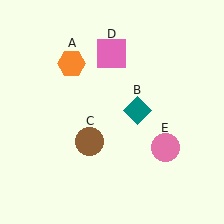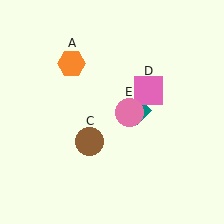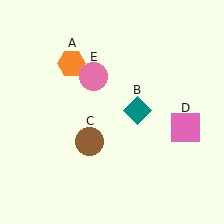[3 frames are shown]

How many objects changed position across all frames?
2 objects changed position: pink square (object D), pink circle (object E).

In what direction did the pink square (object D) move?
The pink square (object D) moved down and to the right.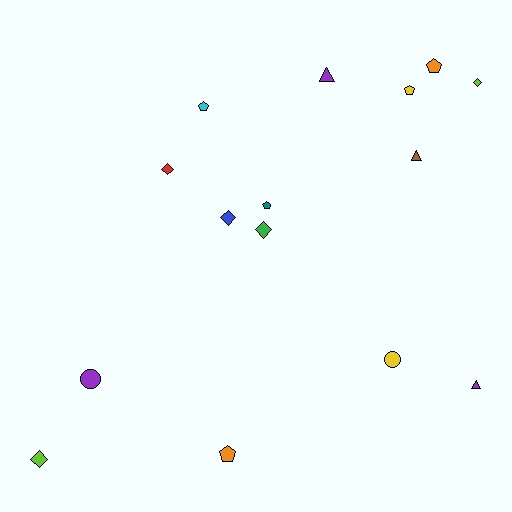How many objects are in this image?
There are 15 objects.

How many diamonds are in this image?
There are 5 diamonds.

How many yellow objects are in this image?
There are 2 yellow objects.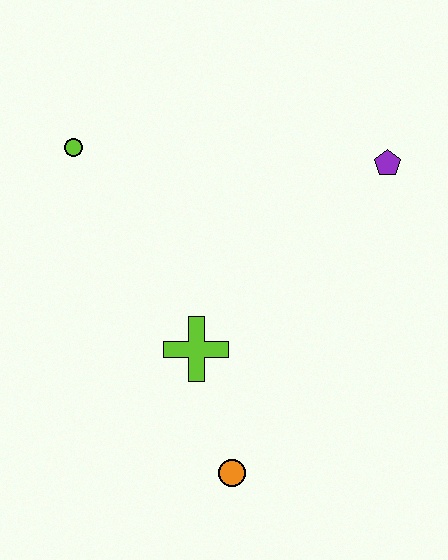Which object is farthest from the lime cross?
The purple pentagon is farthest from the lime cross.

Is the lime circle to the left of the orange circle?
Yes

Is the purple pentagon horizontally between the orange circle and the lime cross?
No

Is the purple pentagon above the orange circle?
Yes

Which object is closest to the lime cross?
The orange circle is closest to the lime cross.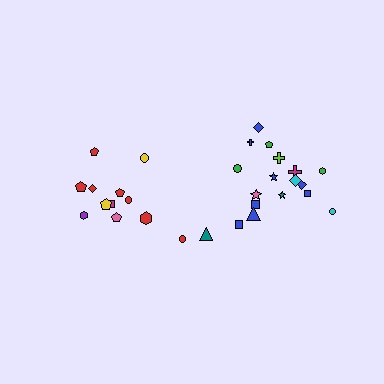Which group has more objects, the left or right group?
The right group.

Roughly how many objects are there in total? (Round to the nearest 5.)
Roughly 30 objects in total.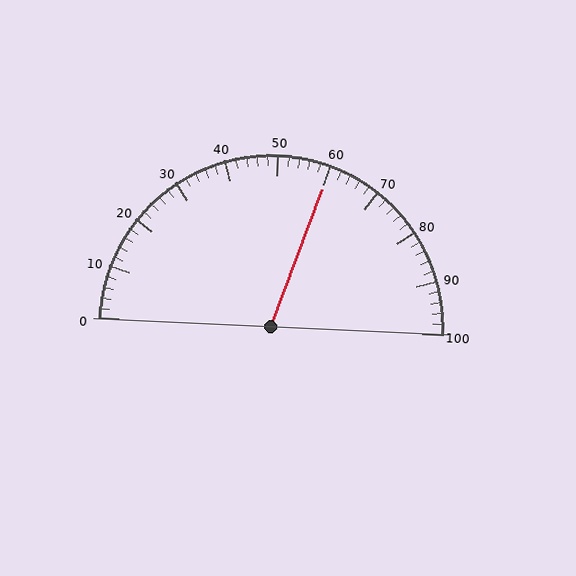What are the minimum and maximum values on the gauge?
The gauge ranges from 0 to 100.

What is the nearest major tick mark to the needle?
The nearest major tick mark is 60.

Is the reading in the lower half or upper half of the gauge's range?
The reading is in the upper half of the range (0 to 100).